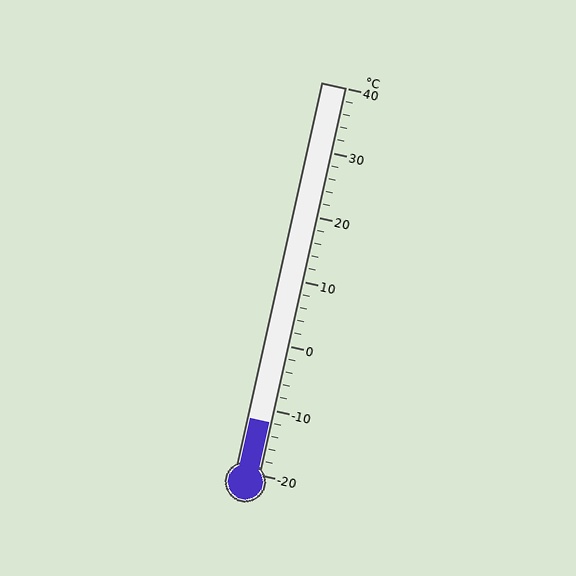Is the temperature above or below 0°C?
The temperature is below 0°C.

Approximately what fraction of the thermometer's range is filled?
The thermometer is filled to approximately 15% of its range.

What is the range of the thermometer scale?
The thermometer scale ranges from -20°C to 40°C.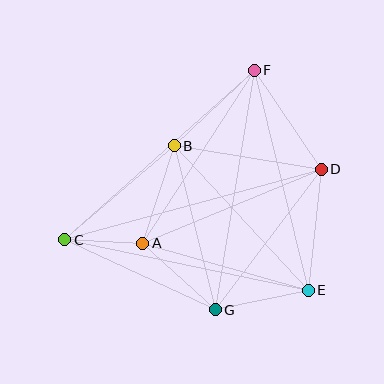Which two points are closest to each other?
Points A and C are closest to each other.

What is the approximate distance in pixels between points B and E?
The distance between B and E is approximately 197 pixels.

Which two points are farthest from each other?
Points C and D are farthest from each other.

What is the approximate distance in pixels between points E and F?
The distance between E and F is approximately 226 pixels.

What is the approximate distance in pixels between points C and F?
The distance between C and F is approximately 254 pixels.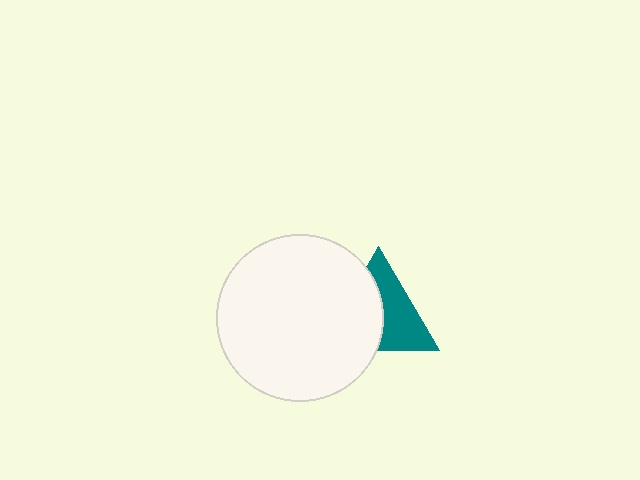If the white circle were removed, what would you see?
You would see the complete teal triangle.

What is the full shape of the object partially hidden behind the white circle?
The partially hidden object is a teal triangle.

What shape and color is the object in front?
The object in front is a white circle.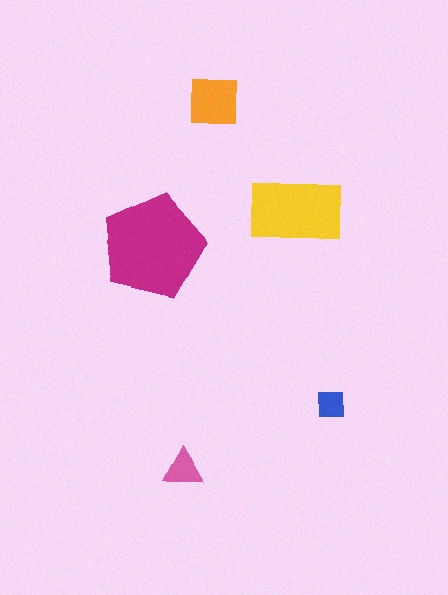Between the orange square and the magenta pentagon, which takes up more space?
The magenta pentagon.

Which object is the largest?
The magenta pentagon.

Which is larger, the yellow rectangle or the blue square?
The yellow rectangle.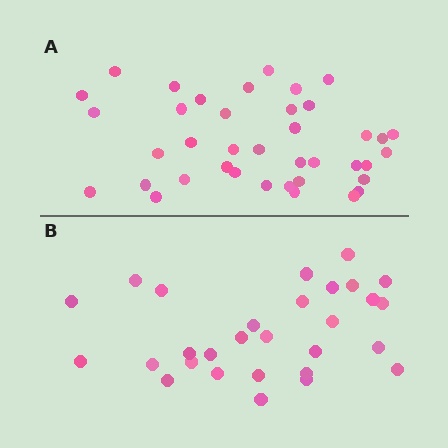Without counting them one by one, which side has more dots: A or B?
Region A (the top region) has more dots.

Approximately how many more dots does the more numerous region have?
Region A has roughly 10 or so more dots than region B.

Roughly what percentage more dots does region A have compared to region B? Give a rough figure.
About 35% more.